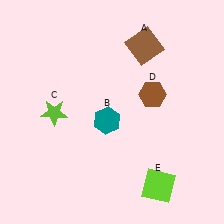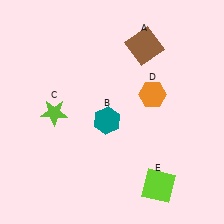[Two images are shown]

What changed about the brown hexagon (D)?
In Image 1, D is brown. In Image 2, it changed to orange.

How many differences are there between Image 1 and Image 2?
There is 1 difference between the two images.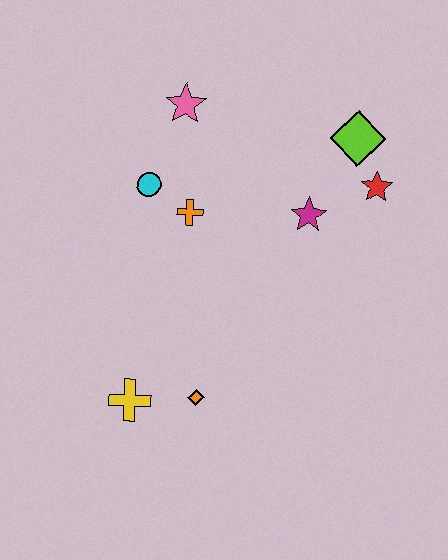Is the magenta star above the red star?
No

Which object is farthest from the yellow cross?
The lime diamond is farthest from the yellow cross.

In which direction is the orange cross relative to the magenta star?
The orange cross is to the left of the magenta star.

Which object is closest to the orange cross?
The cyan circle is closest to the orange cross.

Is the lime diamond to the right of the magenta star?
Yes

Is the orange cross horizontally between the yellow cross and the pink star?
No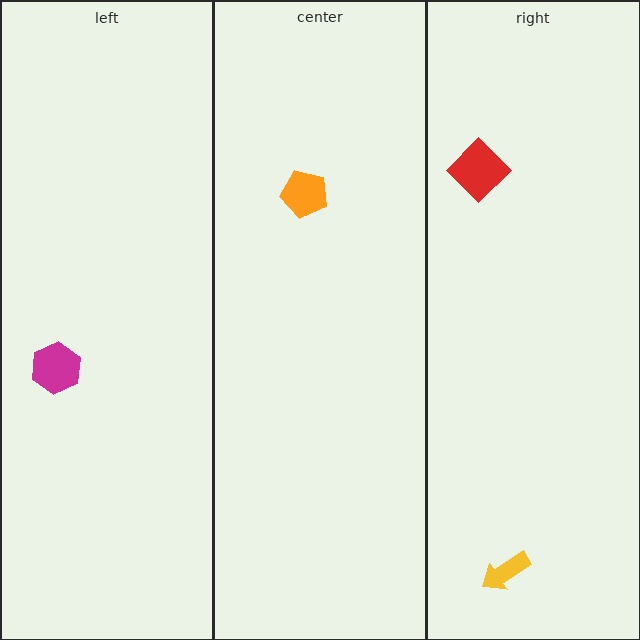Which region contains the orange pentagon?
The center region.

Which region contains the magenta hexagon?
The left region.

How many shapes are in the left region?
1.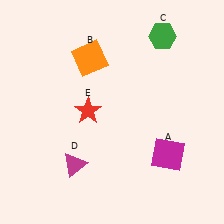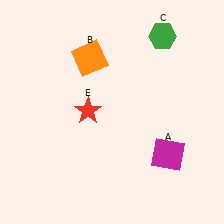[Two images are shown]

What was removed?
The magenta triangle (D) was removed in Image 2.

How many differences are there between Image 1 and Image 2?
There is 1 difference between the two images.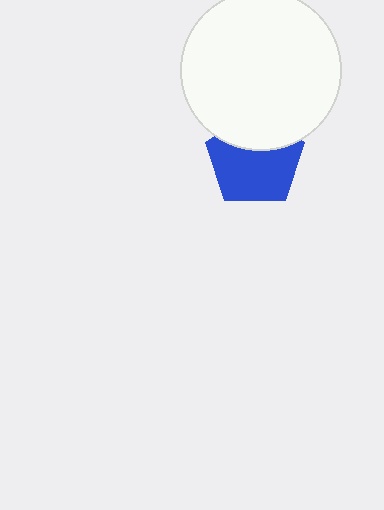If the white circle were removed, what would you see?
You would see the complete blue pentagon.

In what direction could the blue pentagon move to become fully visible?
The blue pentagon could move down. That would shift it out from behind the white circle entirely.